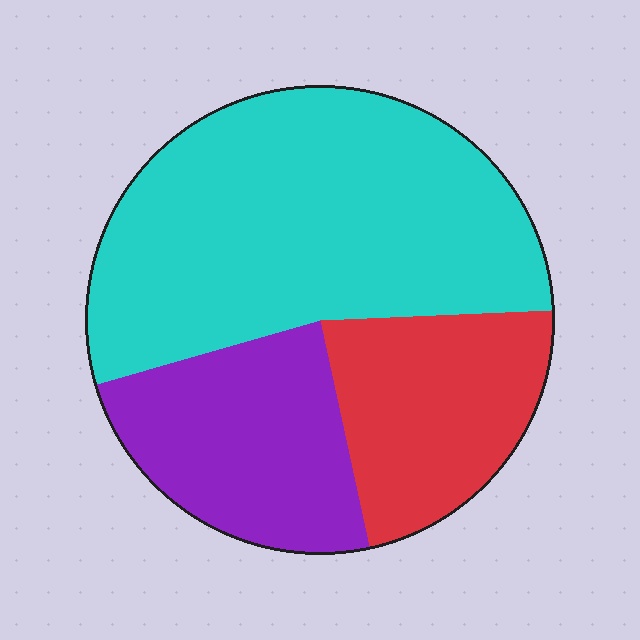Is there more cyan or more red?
Cyan.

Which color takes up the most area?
Cyan, at roughly 55%.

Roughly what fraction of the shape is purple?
Purple takes up about one quarter (1/4) of the shape.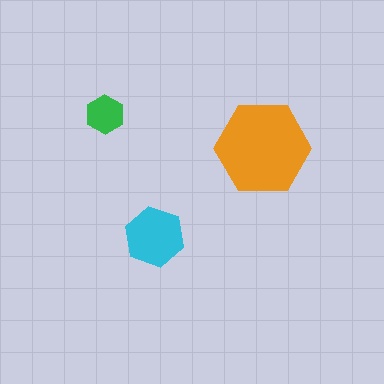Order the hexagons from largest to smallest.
the orange one, the cyan one, the green one.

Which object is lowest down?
The cyan hexagon is bottommost.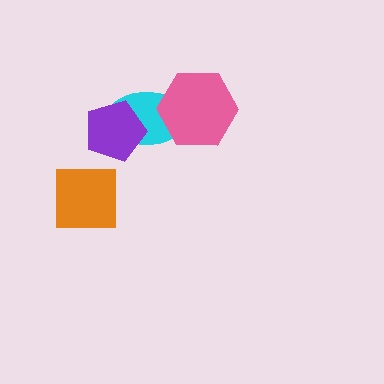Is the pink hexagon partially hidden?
No, no other shape covers it.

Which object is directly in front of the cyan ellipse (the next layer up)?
The pink hexagon is directly in front of the cyan ellipse.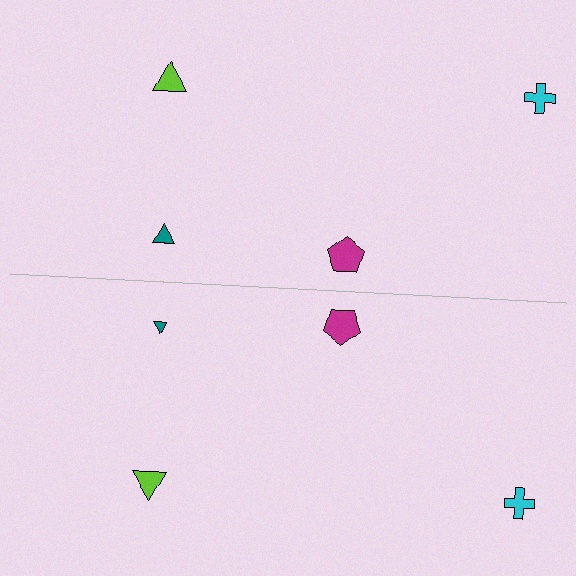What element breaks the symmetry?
The teal triangle on the bottom side has a different size than its mirror counterpart.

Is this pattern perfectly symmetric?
No, the pattern is not perfectly symmetric. The teal triangle on the bottom side has a different size than its mirror counterpart.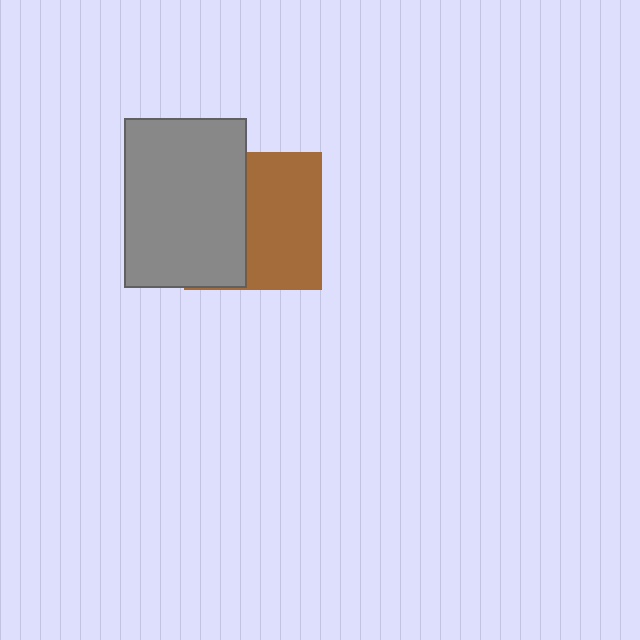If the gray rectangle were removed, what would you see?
You would see the complete brown square.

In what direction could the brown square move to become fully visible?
The brown square could move right. That would shift it out from behind the gray rectangle entirely.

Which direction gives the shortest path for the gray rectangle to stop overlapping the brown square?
Moving left gives the shortest separation.